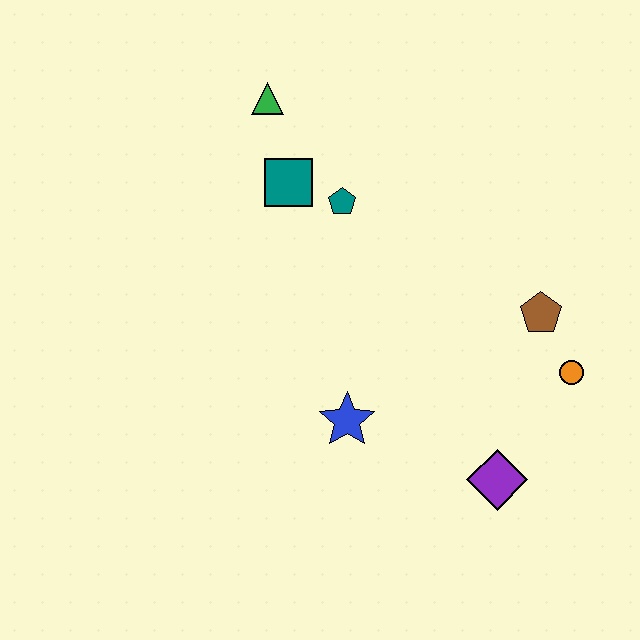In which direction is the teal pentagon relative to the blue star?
The teal pentagon is above the blue star.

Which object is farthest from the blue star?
The green triangle is farthest from the blue star.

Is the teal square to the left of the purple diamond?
Yes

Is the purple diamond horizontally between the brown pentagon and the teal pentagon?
Yes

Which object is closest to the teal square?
The teal pentagon is closest to the teal square.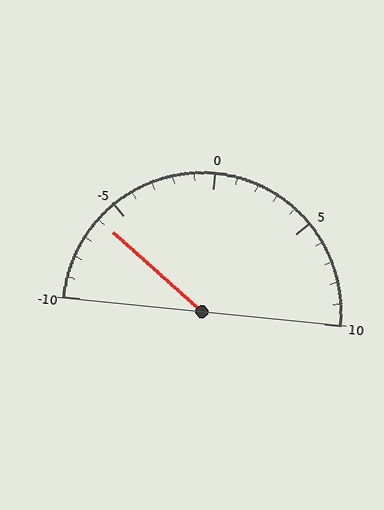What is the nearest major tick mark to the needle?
The nearest major tick mark is -5.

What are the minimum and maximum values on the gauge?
The gauge ranges from -10 to 10.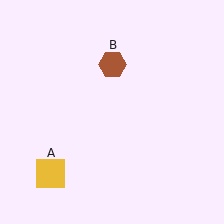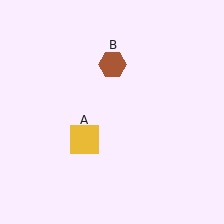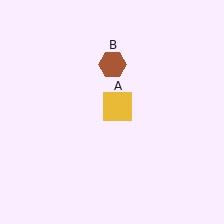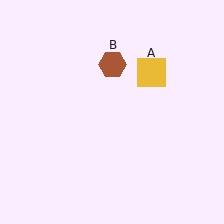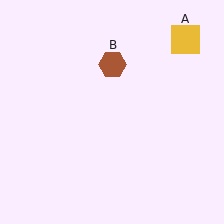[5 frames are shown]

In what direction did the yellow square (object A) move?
The yellow square (object A) moved up and to the right.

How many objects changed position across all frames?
1 object changed position: yellow square (object A).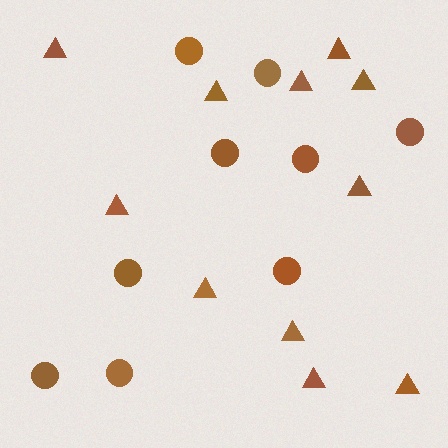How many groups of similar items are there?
There are 2 groups: one group of circles (9) and one group of triangles (11).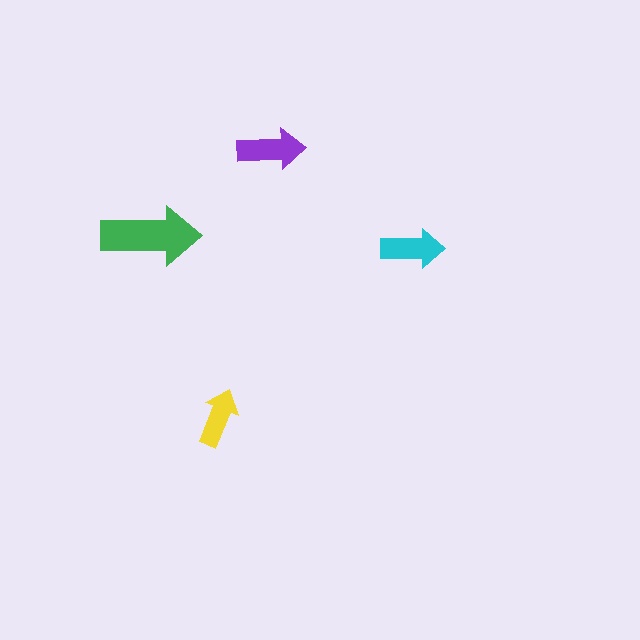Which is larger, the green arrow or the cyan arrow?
The green one.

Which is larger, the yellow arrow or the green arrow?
The green one.